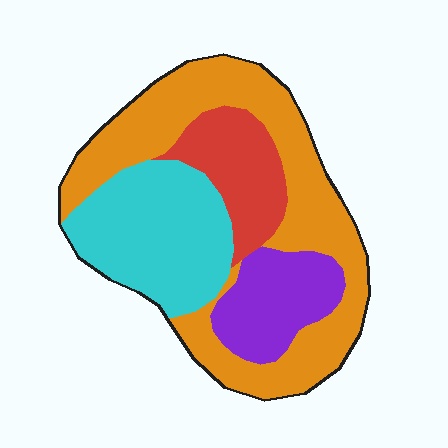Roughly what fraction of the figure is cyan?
Cyan takes up about one quarter (1/4) of the figure.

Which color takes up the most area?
Orange, at roughly 45%.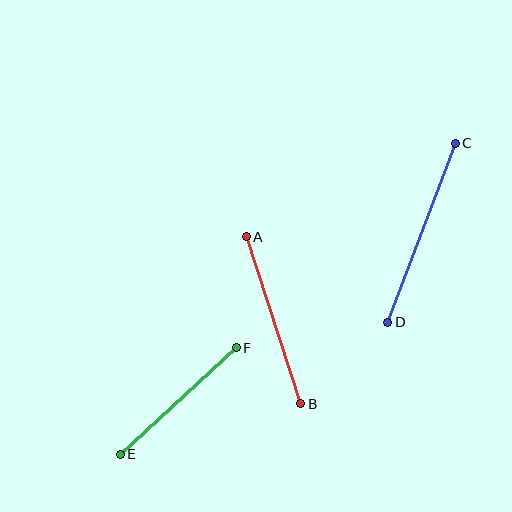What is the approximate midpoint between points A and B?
The midpoint is at approximately (274, 320) pixels.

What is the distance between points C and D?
The distance is approximately 191 pixels.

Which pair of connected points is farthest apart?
Points C and D are farthest apart.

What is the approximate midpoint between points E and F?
The midpoint is at approximately (178, 401) pixels.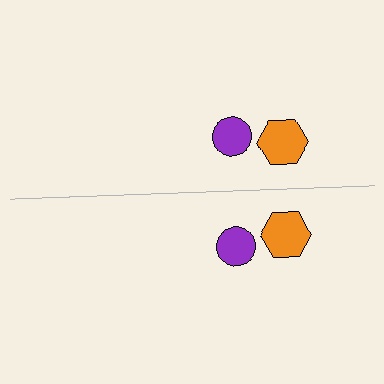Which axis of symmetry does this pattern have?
The pattern has a horizontal axis of symmetry running through the center of the image.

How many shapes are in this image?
There are 4 shapes in this image.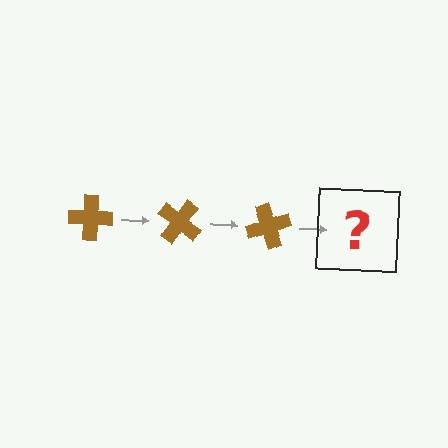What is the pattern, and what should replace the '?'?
The pattern is that the cross rotates 35 degrees each step. The '?' should be a brown cross rotated 105 degrees.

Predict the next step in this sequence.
The next step is a brown cross rotated 105 degrees.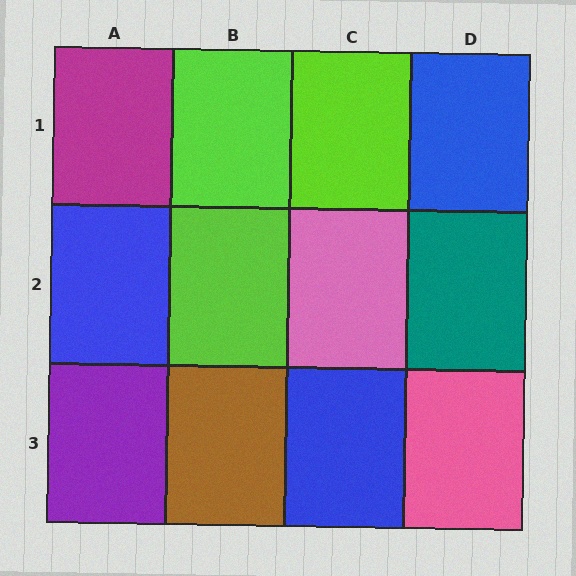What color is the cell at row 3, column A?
Purple.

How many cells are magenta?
1 cell is magenta.